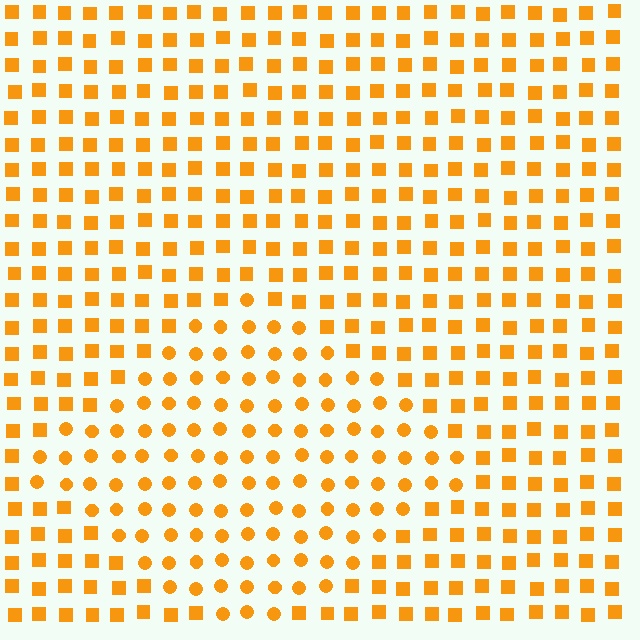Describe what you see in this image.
The image is filled with small orange elements arranged in a uniform grid. A diamond-shaped region contains circles, while the surrounding area contains squares. The boundary is defined purely by the change in element shape.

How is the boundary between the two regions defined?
The boundary is defined by a change in element shape: circles inside vs. squares outside. All elements share the same color and spacing.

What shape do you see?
I see a diamond.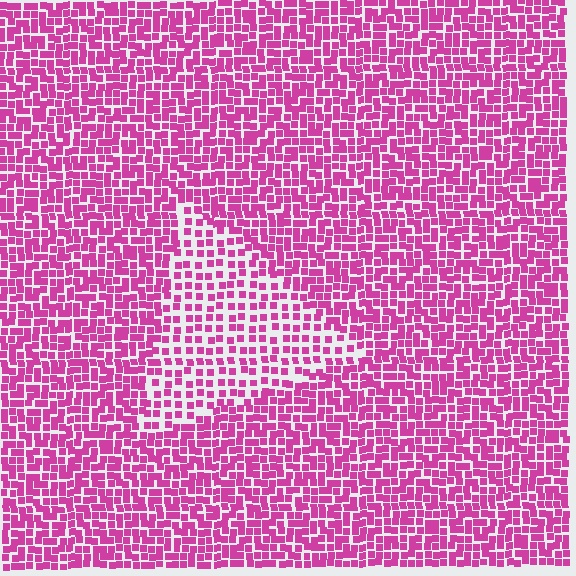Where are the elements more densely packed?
The elements are more densely packed outside the triangle boundary.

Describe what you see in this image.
The image contains small magenta elements arranged at two different densities. A triangle-shaped region is visible where the elements are less densely packed than the surrounding area.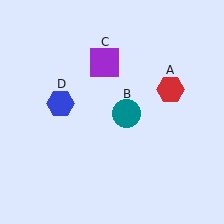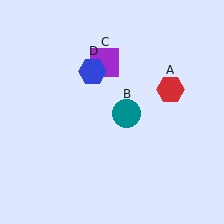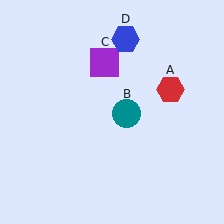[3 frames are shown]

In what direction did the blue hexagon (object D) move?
The blue hexagon (object D) moved up and to the right.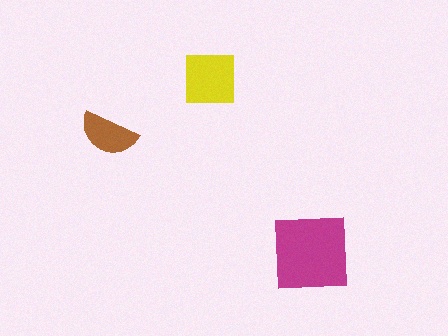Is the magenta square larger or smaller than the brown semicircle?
Larger.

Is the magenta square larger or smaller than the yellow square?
Larger.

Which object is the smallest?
The brown semicircle.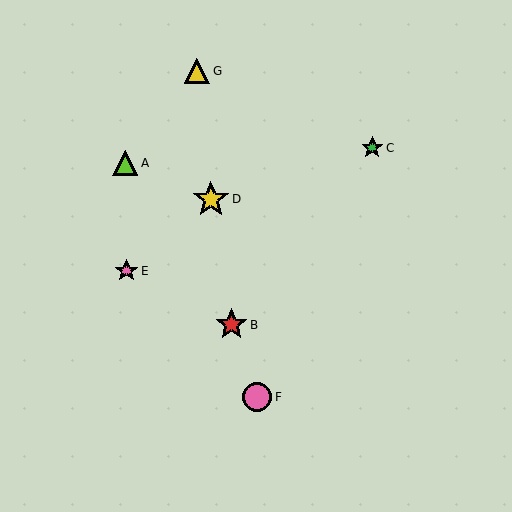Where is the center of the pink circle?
The center of the pink circle is at (257, 397).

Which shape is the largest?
The yellow star (labeled D) is the largest.